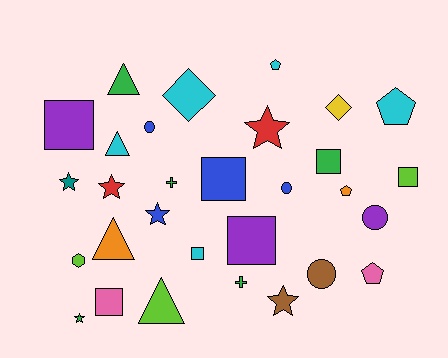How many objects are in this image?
There are 30 objects.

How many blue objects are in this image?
There are 4 blue objects.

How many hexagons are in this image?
There is 1 hexagon.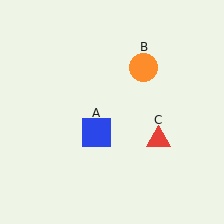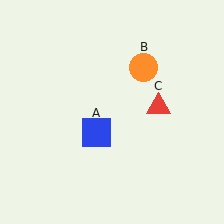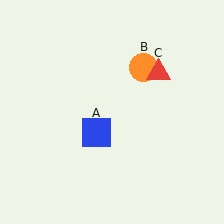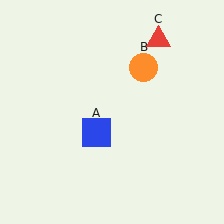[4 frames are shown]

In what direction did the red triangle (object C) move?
The red triangle (object C) moved up.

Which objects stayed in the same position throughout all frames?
Blue square (object A) and orange circle (object B) remained stationary.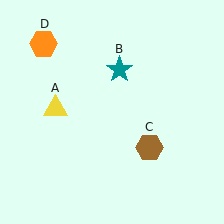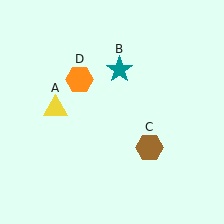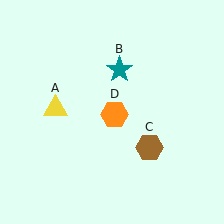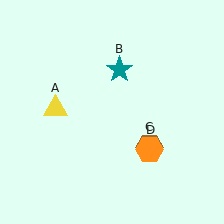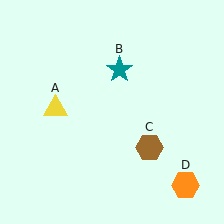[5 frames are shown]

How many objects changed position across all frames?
1 object changed position: orange hexagon (object D).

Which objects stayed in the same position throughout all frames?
Yellow triangle (object A) and teal star (object B) and brown hexagon (object C) remained stationary.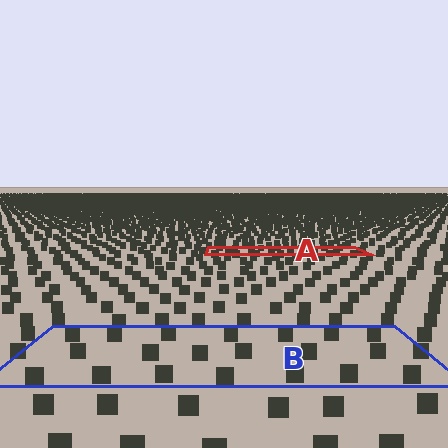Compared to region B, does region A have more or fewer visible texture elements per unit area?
Region A has more texture elements per unit area — they are packed more densely because it is farther away.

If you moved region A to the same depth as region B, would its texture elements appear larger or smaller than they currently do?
They would appear larger. At a closer depth, the same texture elements are projected at a bigger on-screen size.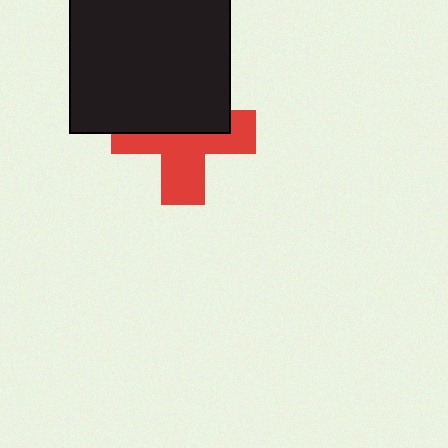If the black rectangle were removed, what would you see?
You would see the complete red cross.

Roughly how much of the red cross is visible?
About half of it is visible (roughly 53%).